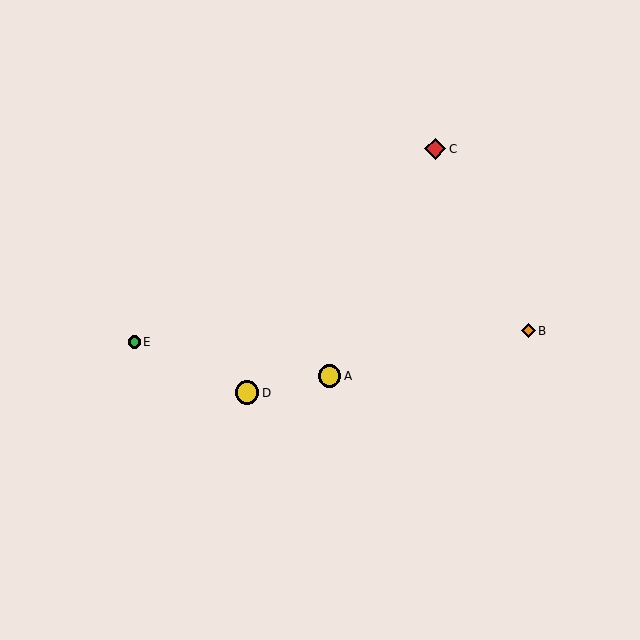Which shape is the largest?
The yellow circle (labeled D) is the largest.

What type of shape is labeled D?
Shape D is a yellow circle.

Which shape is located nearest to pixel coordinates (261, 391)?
The yellow circle (labeled D) at (247, 393) is nearest to that location.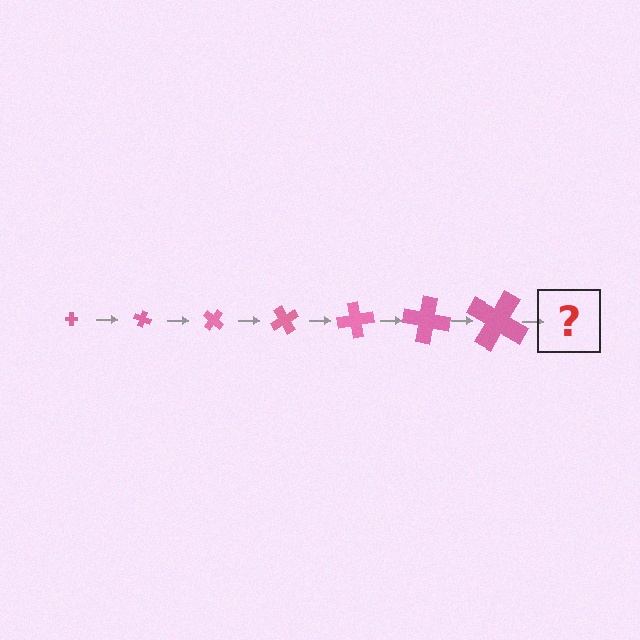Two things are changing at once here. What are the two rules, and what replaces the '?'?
The two rules are that the cross grows larger each step and it rotates 20 degrees each step. The '?' should be a cross, larger than the previous one and rotated 140 degrees from the start.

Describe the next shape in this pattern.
It should be a cross, larger than the previous one and rotated 140 degrees from the start.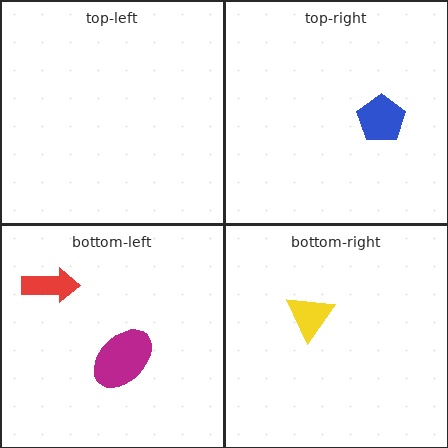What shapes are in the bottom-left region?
The red arrow, the magenta ellipse.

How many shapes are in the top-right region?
1.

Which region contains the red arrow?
The bottom-left region.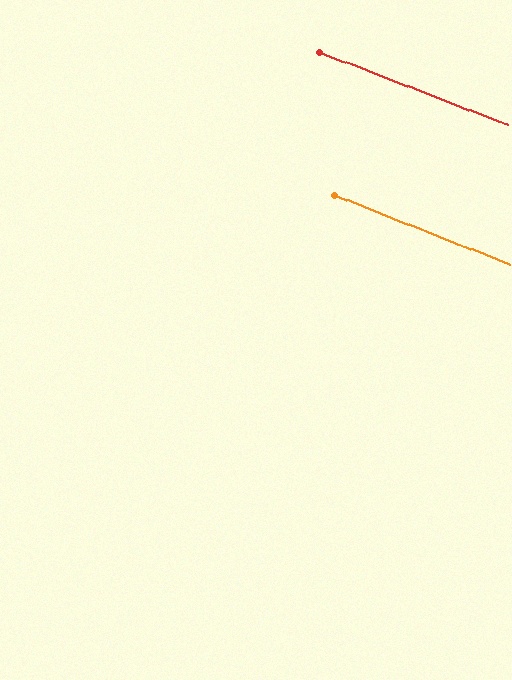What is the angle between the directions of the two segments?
Approximately 0 degrees.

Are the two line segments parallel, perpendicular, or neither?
Parallel — their directions differ by only 0.4°.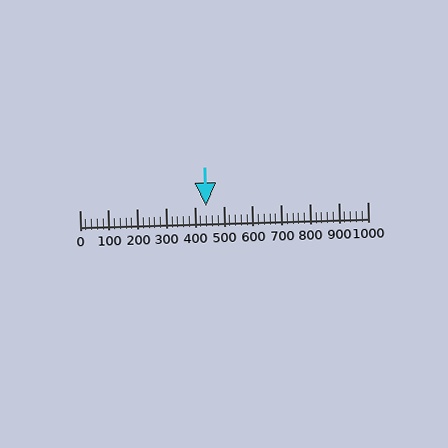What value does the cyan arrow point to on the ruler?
The cyan arrow points to approximately 440.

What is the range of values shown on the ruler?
The ruler shows values from 0 to 1000.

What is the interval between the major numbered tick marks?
The major tick marks are spaced 100 units apart.